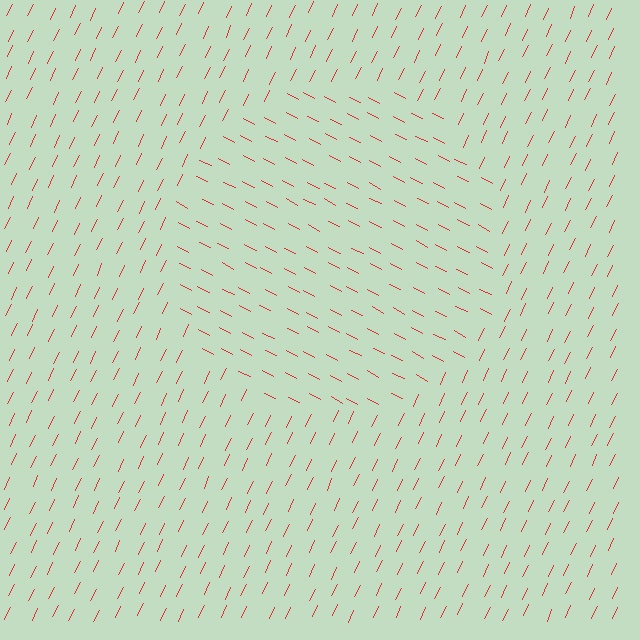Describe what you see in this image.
The image is filled with small red line segments. A circle region in the image has lines oriented differently from the surrounding lines, creating a visible texture boundary.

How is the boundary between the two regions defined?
The boundary is defined purely by a change in line orientation (approximately 88 degrees difference). All lines are the same color and thickness.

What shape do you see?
I see a circle.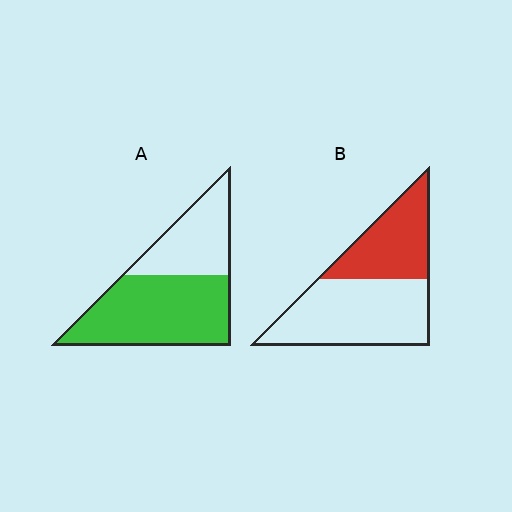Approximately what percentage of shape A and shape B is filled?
A is approximately 65% and B is approximately 40%.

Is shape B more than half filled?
No.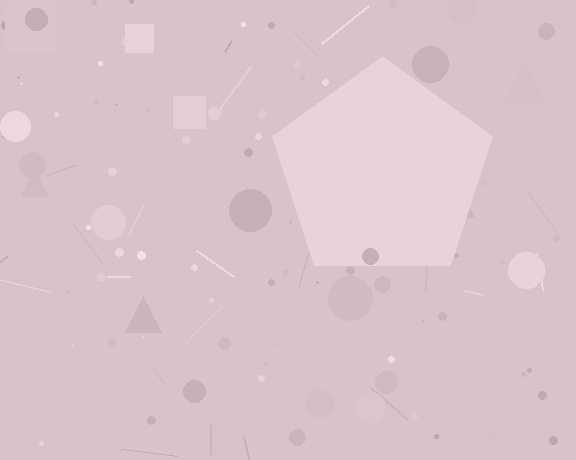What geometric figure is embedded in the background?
A pentagon is embedded in the background.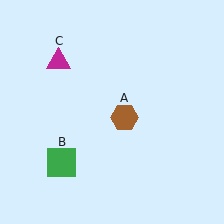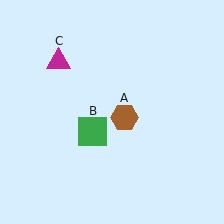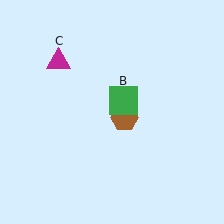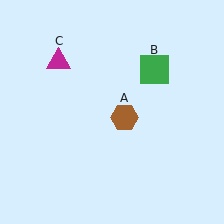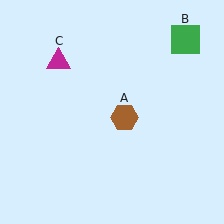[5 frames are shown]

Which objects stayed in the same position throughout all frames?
Brown hexagon (object A) and magenta triangle (object C) remained stationary.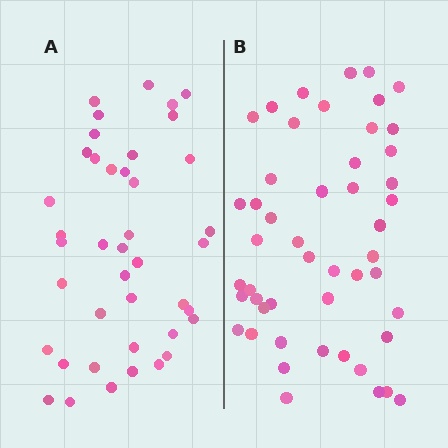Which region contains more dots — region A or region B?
Region B (the right region) has more dots.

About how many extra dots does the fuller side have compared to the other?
Region B has roughly 8 or so more dots than region A.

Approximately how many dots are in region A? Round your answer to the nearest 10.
About 40 dots. (The exact count is 41, which rounds to 40.)